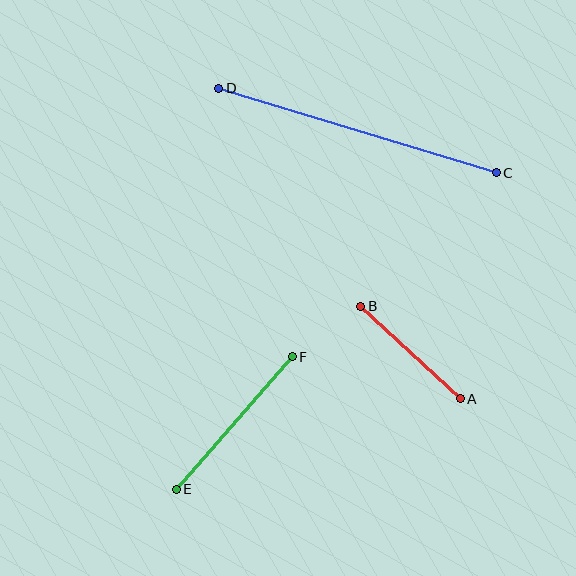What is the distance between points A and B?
The distance is approximately 136 pixels.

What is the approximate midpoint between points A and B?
The midpoint is at approximately (411, 352) pixels.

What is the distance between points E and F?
The distance is approximately 176 pixels.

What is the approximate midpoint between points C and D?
The midpoint is at approximately (358, 131) pixels.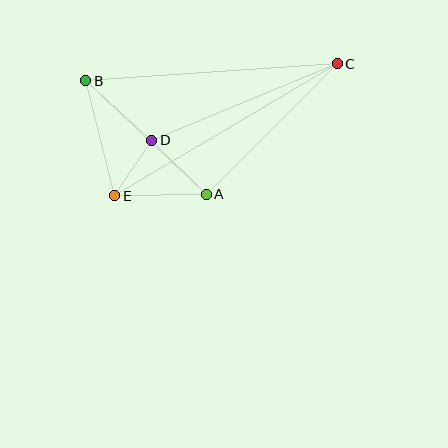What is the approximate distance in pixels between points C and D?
The distance between C and D is approximately 200 pixels.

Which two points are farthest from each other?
Points C and E are farthest from each other.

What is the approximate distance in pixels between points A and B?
The distance between A and B is approximately 166 pixels.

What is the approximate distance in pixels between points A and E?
The distance between A and E is approximately 92 pixels.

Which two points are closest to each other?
Points D and E are closest to each other.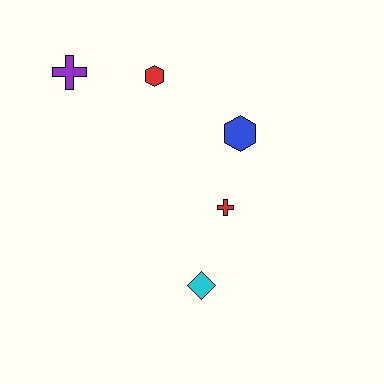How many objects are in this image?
There are 5 objects.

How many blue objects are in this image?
There is 1 blue object.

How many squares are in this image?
There are no squares.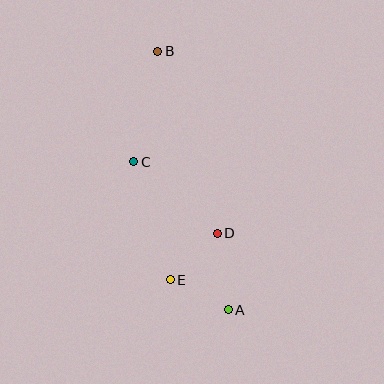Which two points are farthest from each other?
Points A and B are farthest from each other.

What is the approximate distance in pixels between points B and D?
The distance between B and D is approximately 191 pixels.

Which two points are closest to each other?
Points A and E are closest to each other.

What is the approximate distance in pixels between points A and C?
The distance between A and C is approximately 176 pixels.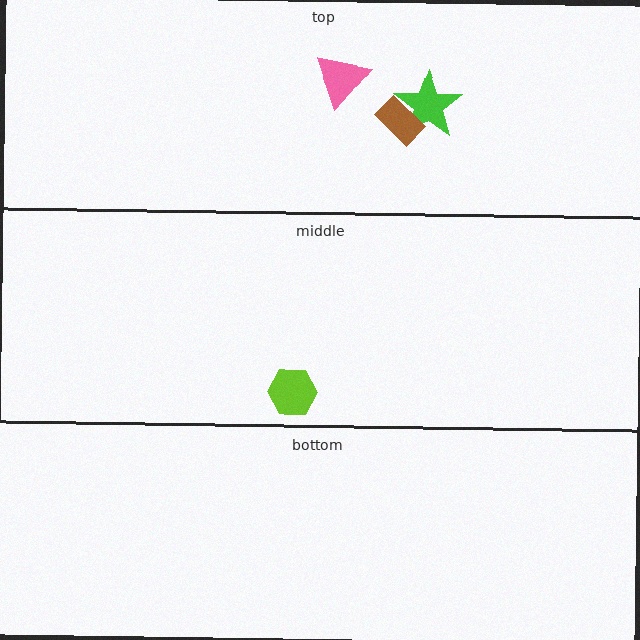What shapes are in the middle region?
The lime hexagon.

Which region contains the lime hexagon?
The middle region.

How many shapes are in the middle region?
1.